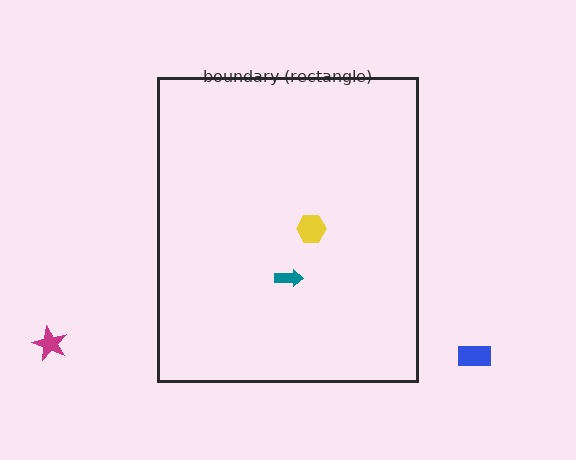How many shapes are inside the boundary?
2 inside, 2 outside.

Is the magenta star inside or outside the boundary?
Outside.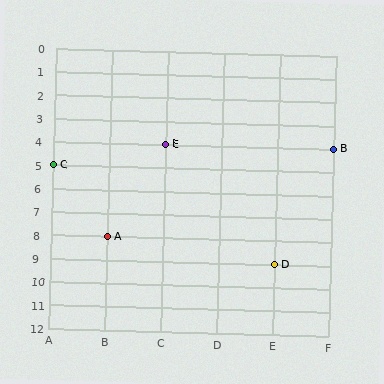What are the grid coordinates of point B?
Point B is at grid coordinates (F, 4).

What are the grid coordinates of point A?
Point A is at grid coordinates (B, 8).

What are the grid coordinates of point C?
Point C is at grid coordinates (A, 5).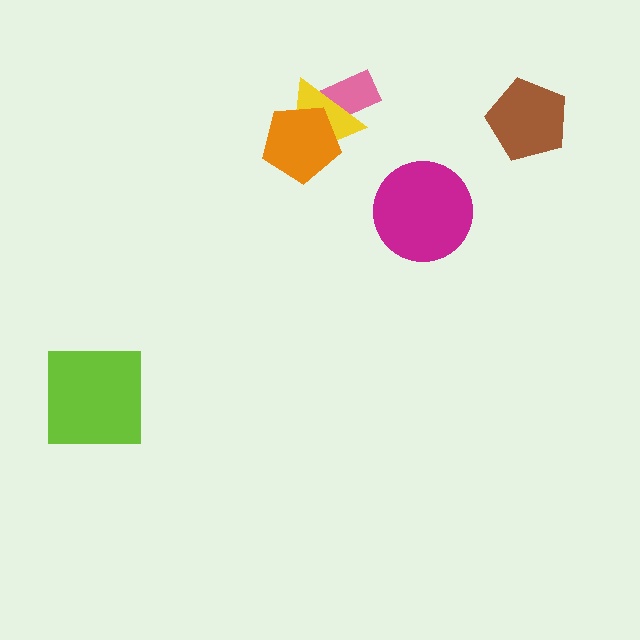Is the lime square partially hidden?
No, no other shape covers it.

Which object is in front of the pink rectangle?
The yellow triangle is in front of the pink rectangle.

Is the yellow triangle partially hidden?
Yes, it is partially covered by another shape.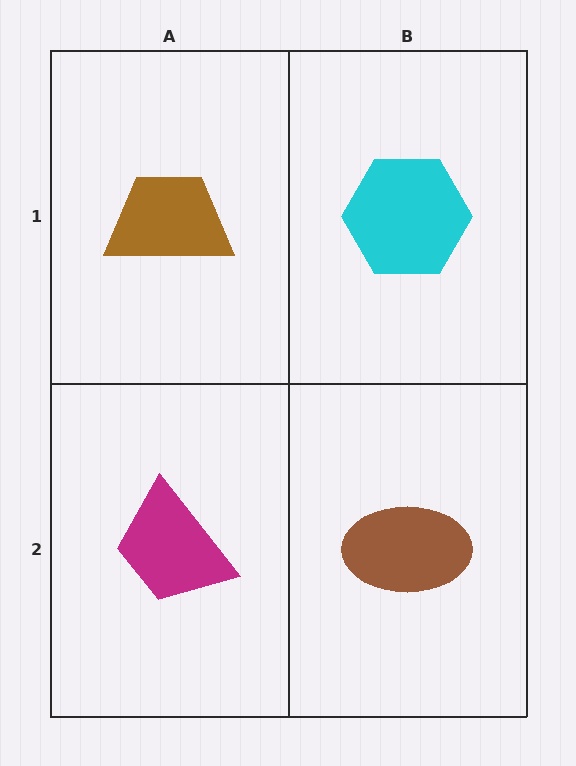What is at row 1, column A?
A brown trapezoid.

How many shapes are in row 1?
2 shapes.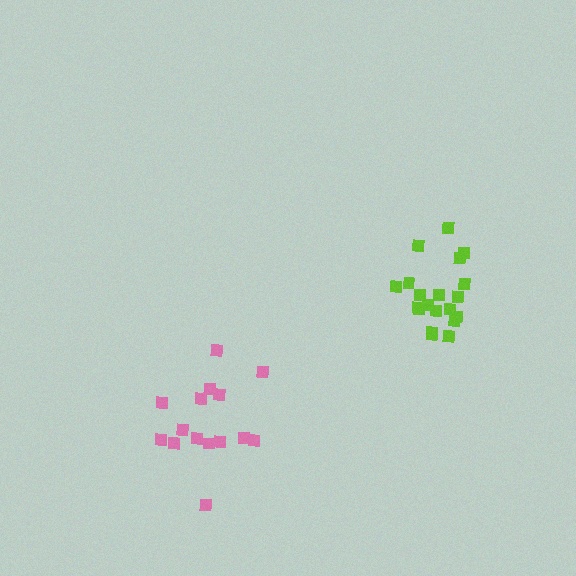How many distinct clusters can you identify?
There are 2 distinct clusters.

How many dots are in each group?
Group 1: 15 dots, Group 2: 20 dots (35 total).